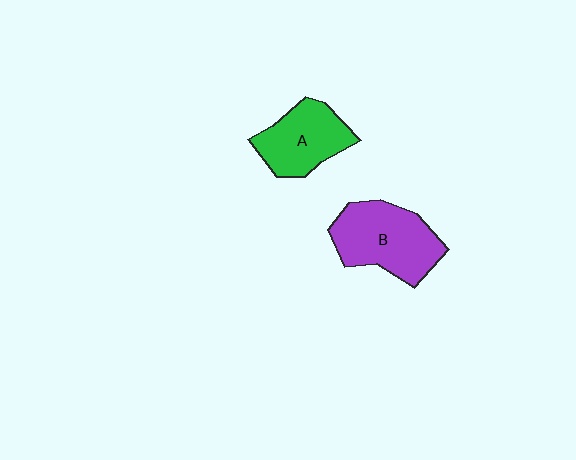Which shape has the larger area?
Shape B (purple).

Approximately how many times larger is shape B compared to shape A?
Approximately 1.3 times.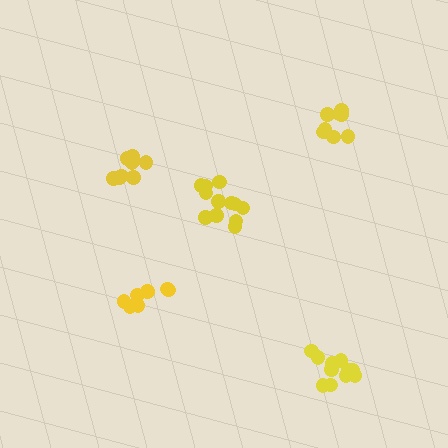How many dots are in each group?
Group 1: 8 dots, Group 2: 12 dots, Group 3: 9 dots, Group 4: 8 dots, Group 5: 12 dots (49 total).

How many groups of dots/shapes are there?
There are 5 groups.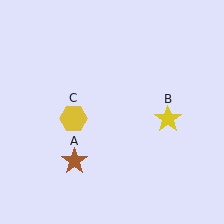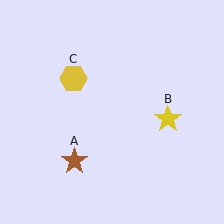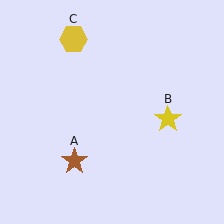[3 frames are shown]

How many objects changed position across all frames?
1 object changed position: yellow hexagon (object C).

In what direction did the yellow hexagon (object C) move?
The yellow hexagon (object C) moved up.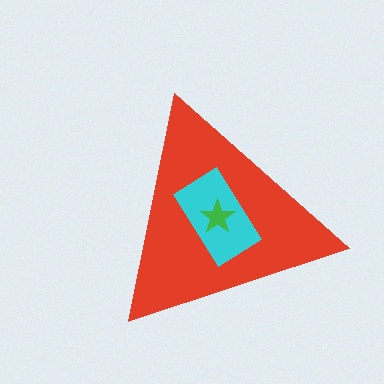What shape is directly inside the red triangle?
The cyan rectangle.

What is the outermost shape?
The red triangle.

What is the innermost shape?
The green star.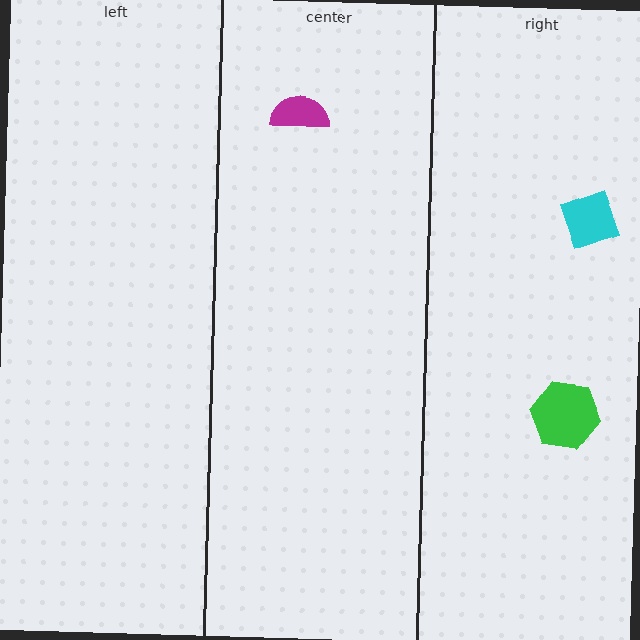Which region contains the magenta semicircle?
The center region.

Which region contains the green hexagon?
The right region.